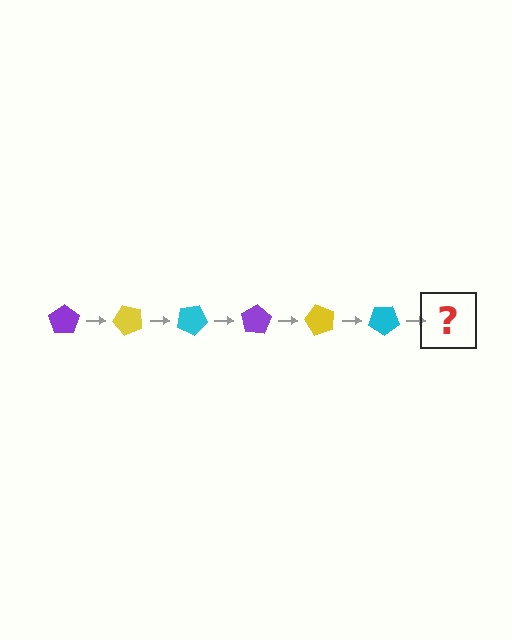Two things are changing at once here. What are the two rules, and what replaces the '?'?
The two rules are that it rotates 50 degrees each step and the color cycles through purple, yellow, and cyan. The '?' should be a purple pentagon, rotated 300 degrees from the start.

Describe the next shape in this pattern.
It should be a purple pentagon, rotated 300 degrees from the start.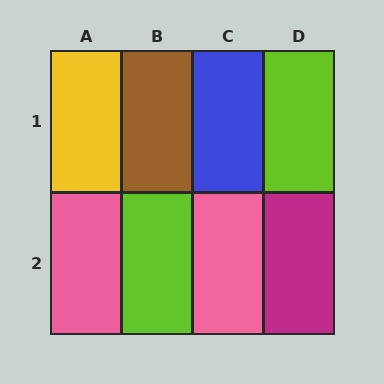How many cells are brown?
1 cell is brown.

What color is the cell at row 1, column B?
Brown.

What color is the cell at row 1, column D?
Lime.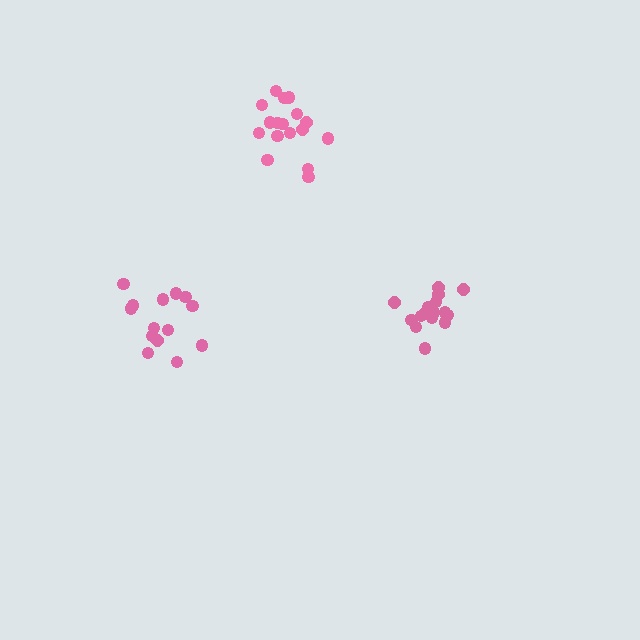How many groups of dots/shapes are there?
There are 3 groups.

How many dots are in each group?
Group 1: 17 dots, Group 2: 14 dots, Group 3: 17 dots (48 total).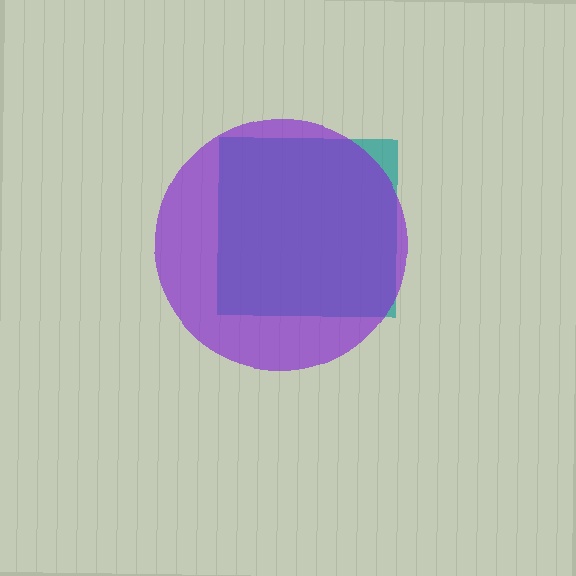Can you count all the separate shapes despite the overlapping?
Yes, there are 2 separate shapes.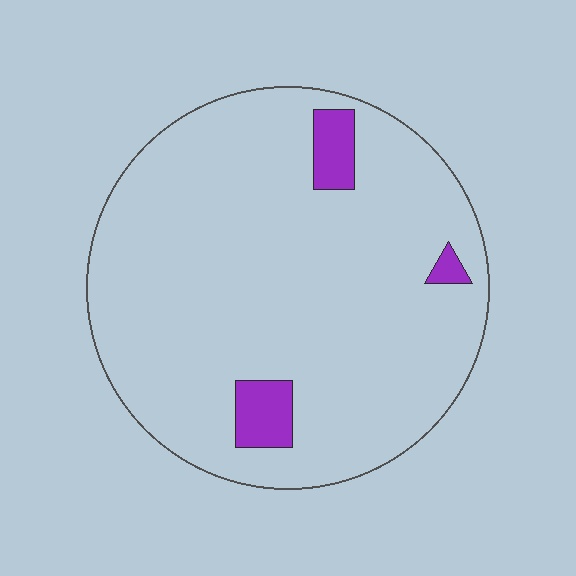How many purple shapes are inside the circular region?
3.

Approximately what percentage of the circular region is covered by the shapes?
Approximately 5%.